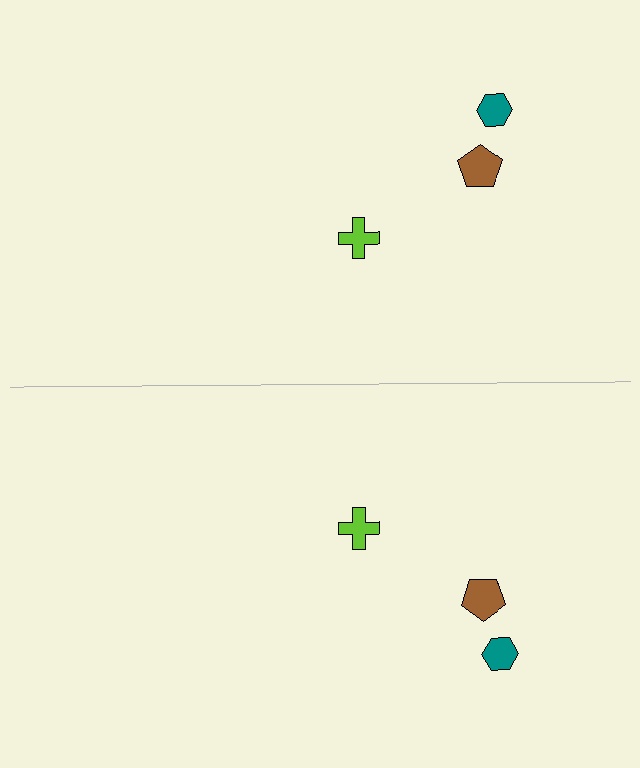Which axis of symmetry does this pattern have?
The pattern has a horizontal axis of symmetry running through the center of the image.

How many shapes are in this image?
There are 6 shapes in this image.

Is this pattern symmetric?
Yes, this pattern has bilateral (reflection) symmetry.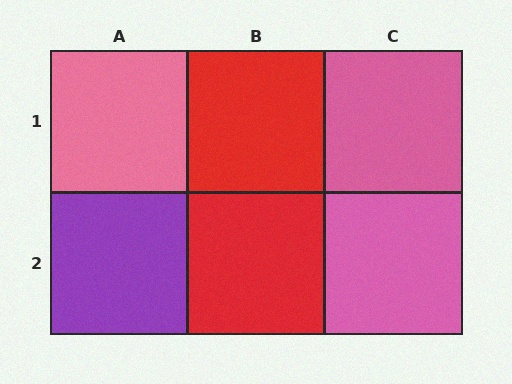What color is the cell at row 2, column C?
Pink.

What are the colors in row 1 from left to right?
Pink, red, pink.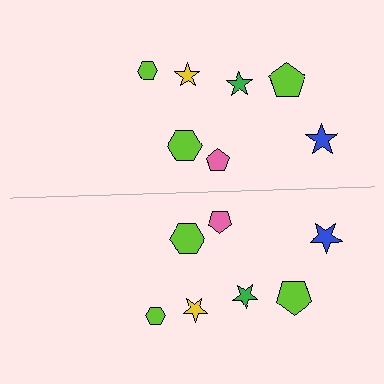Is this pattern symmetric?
Yes, this pattern has bilateral (reflection) symmetry.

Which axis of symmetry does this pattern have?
The pattern has a horizontal axis of symmetry running through the center of the image.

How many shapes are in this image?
There are 14 shapes in this image.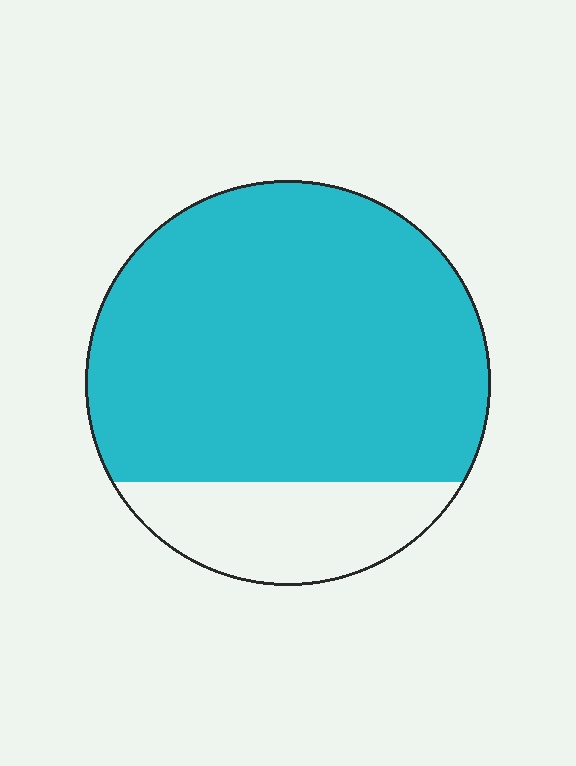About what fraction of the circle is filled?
About four fifths (4/5).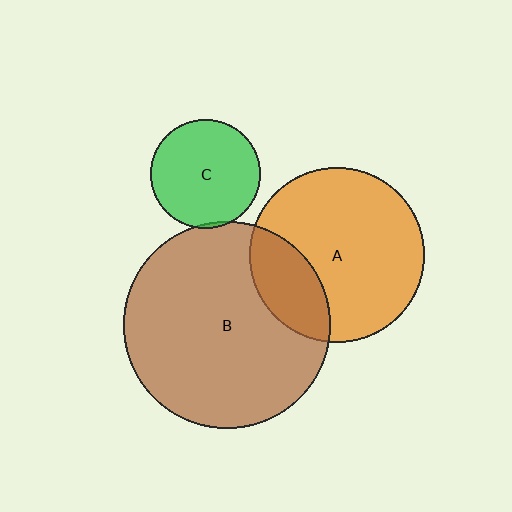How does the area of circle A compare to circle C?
Approximately 2.5 times.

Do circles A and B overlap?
Yes.